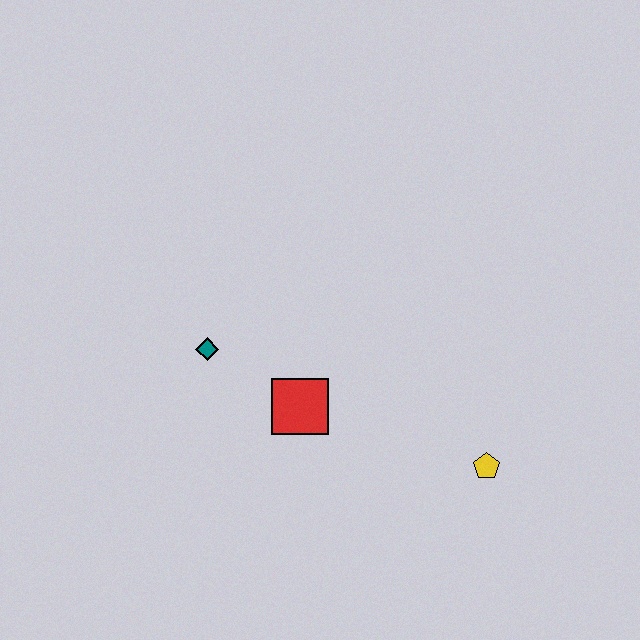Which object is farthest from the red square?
The yellow pentagon is farthest from the red square.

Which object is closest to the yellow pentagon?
The red square is closest to the yellow pentagon.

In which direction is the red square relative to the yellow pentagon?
The red square is to the left of the yellow pentagon.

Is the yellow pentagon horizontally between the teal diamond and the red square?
No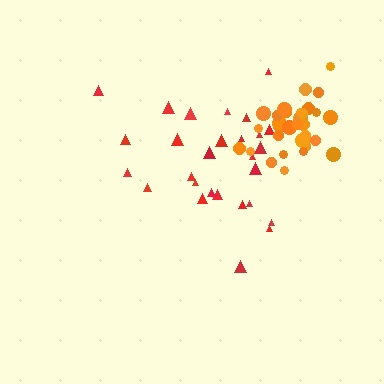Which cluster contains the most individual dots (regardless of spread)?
Orange (31).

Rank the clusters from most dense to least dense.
orange, red.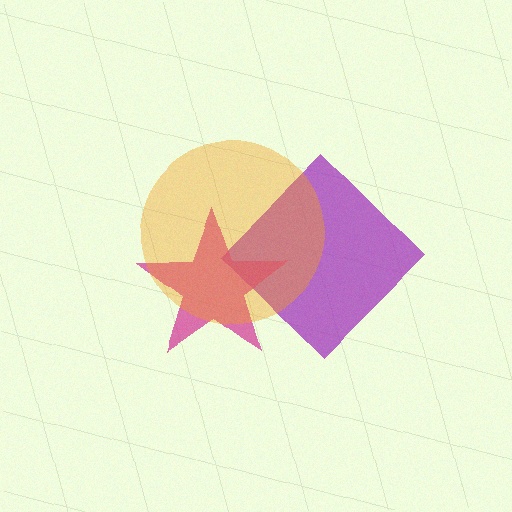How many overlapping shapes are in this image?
There are 3 overlapping shapes in the image.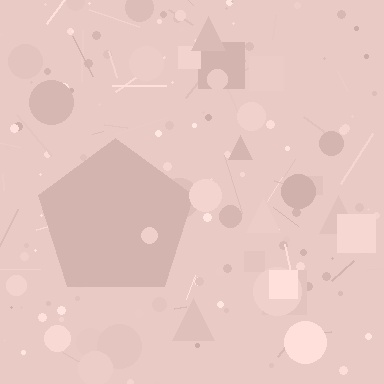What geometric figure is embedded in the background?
A pentagon is embedded in the background.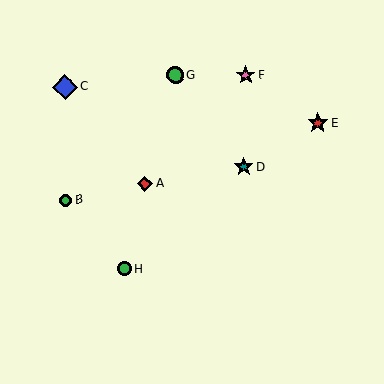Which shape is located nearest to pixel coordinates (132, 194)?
The red diamond (labeled A) at (145, 184) is nearest to that location.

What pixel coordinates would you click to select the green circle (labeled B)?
Click at (65, 200) to select the green circle B.